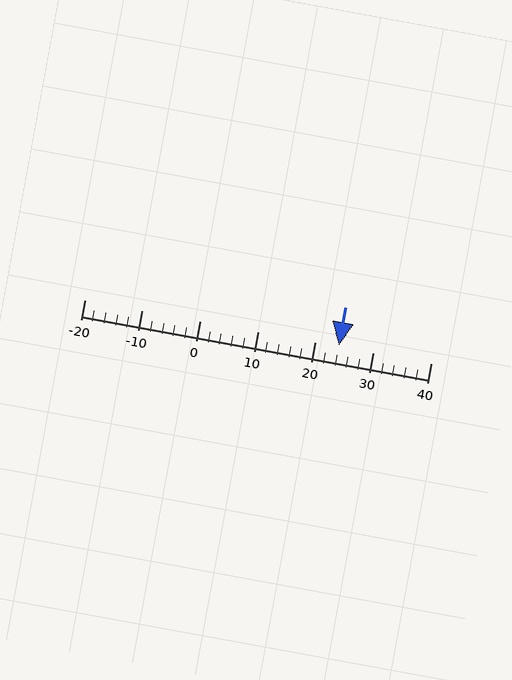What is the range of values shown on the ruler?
The ruler shows values from -20 to 40.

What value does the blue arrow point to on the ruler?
The blue arrow points to approximately 24.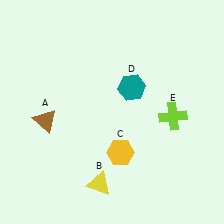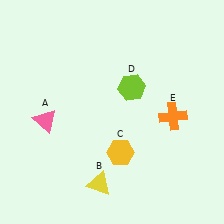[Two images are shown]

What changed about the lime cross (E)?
In Image 1, E is lime. In Image 2, it changed to orange.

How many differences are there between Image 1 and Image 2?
There are 3 differences between the two images.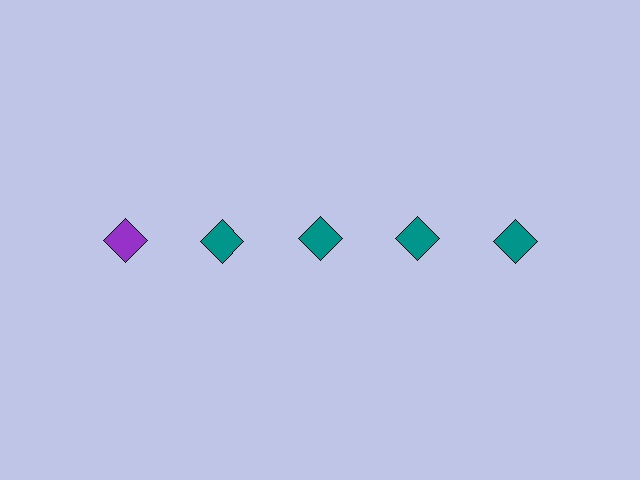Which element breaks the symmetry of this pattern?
The purple diamond in the top row, leftmost column breaks the symmetry. All other shapes are teal diamonds.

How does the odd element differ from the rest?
It has a different color: purple instead of teal.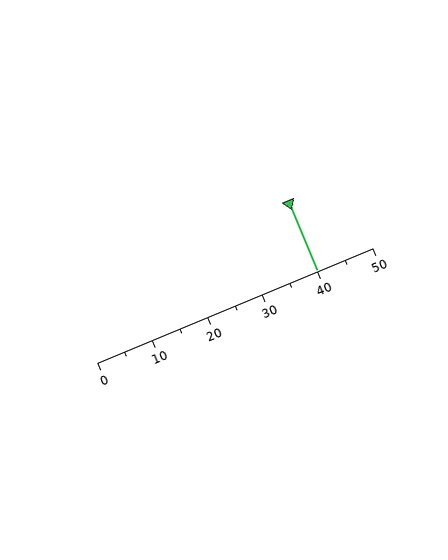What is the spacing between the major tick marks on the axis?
The major ticks are spaced 10 apart.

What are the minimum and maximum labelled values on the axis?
The axis runs from 0 to 50.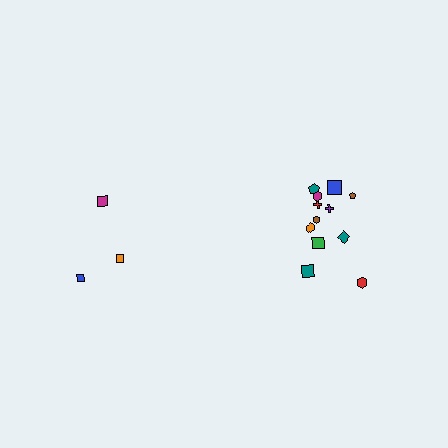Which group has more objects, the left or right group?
The right group.